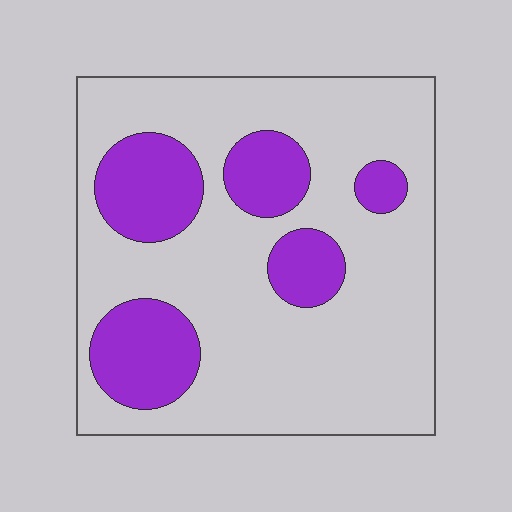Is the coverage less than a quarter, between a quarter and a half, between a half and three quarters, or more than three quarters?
Between a quarter and a half.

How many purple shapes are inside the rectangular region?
5.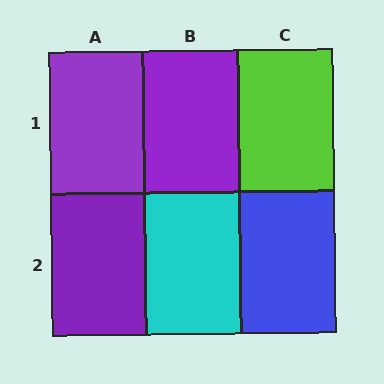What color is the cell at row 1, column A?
Purple.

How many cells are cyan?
1 cell is cyan.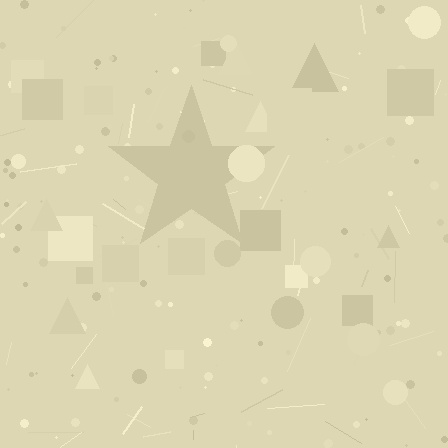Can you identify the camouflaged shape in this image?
The camouflaged shape is a star.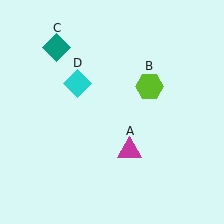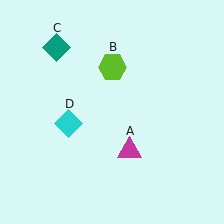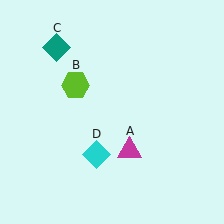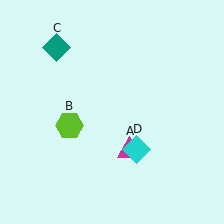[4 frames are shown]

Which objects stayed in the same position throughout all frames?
Magenta triangle (object A) and teal diamond (object C) remained stationary.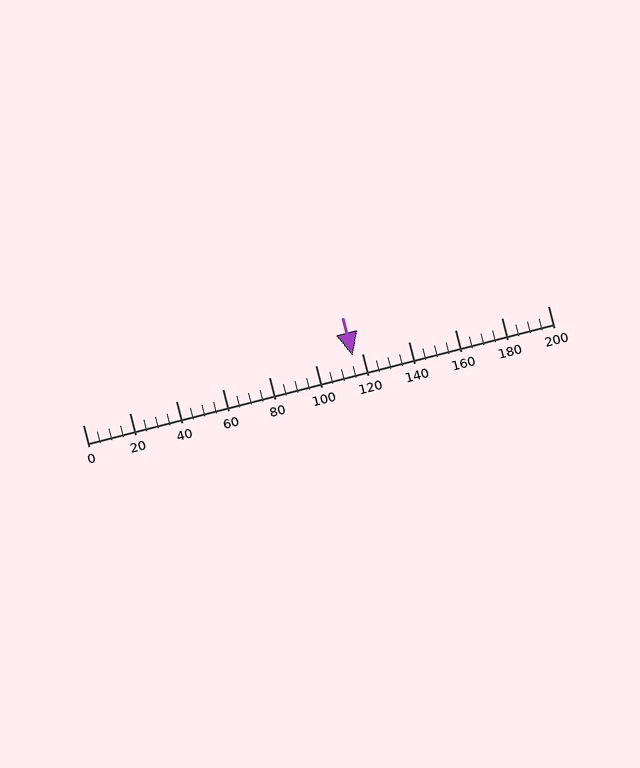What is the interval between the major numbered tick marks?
The major tick marks are spaced 20 units apart.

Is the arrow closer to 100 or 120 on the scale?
The arrow is closer to 120.